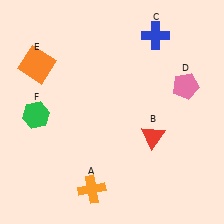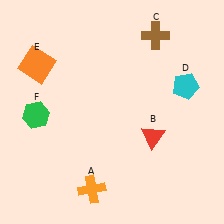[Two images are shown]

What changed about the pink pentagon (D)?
In Image 1, D is pink. In Image 2, it changed to cyan.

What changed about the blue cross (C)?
In Image 1, C is blue. In Image 2, it changed to brown.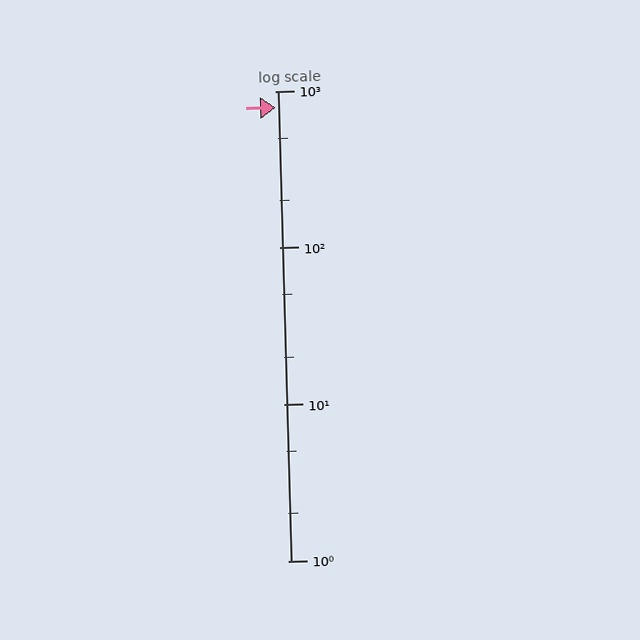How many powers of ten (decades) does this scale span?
The scale spans 3 decades, from 1 to 1000.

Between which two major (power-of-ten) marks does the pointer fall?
The pointer is between 100 and 1000.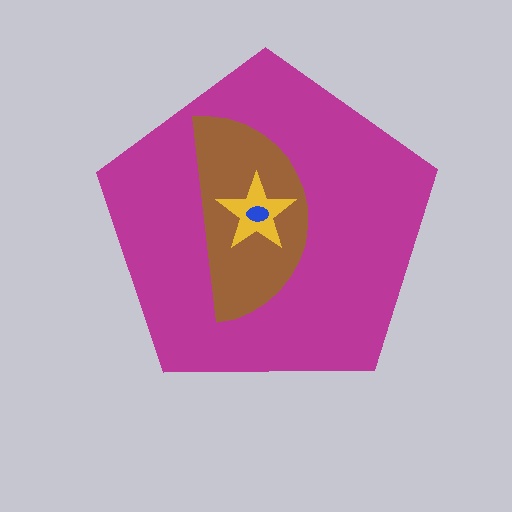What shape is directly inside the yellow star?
The blue ellipse.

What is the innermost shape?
The blue ellipse.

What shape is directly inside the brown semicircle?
The yellow star.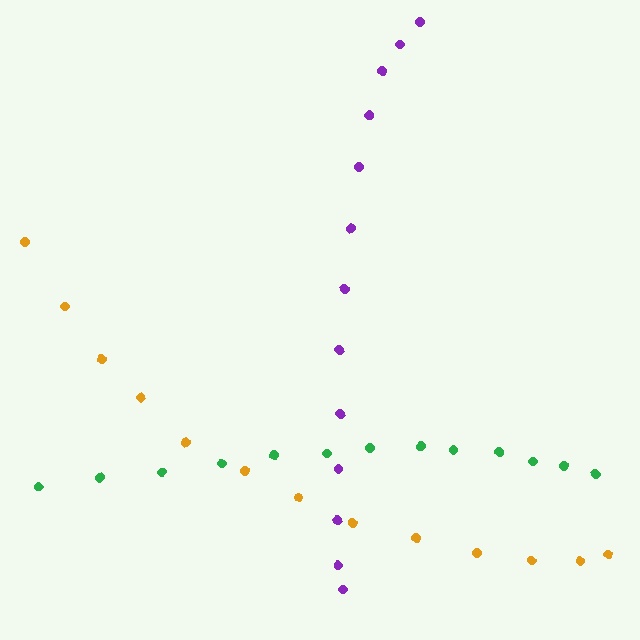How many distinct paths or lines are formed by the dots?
There are 3 distinct paths.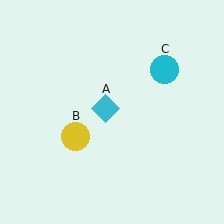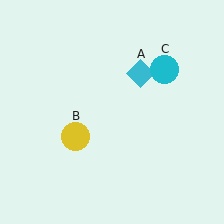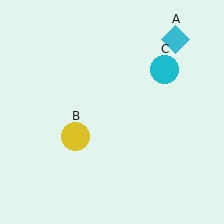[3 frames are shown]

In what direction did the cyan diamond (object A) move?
The cyan diamond (object A) moved up and to the right.